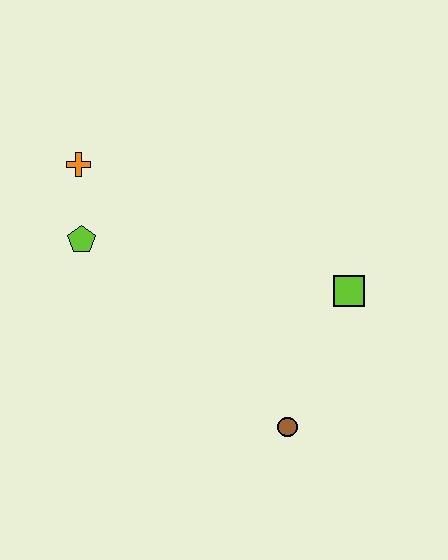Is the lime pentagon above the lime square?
Yes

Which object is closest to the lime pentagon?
The orange cross is closest to the lime pentagon.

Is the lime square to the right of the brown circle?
Yes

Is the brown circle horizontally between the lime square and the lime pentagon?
Yes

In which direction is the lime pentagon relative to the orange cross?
The lime pentagon is below the orange cross.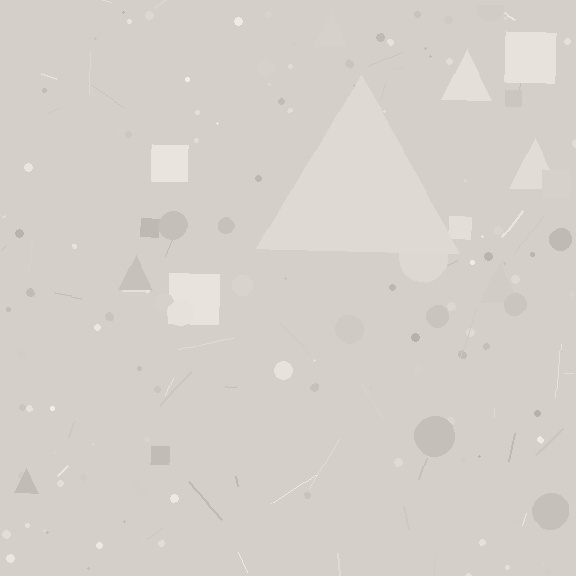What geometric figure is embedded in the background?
A triangle is embedded in the background.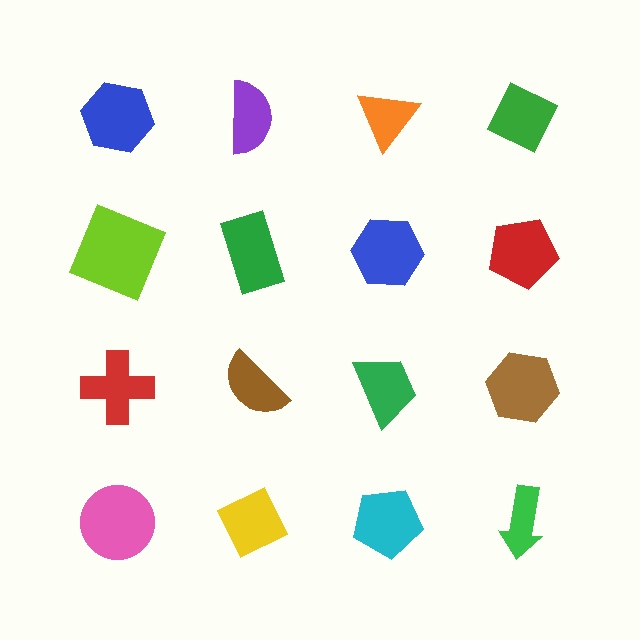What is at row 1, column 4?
A green diamond.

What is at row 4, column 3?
A cyan pentagon.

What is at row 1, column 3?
An orange triangle.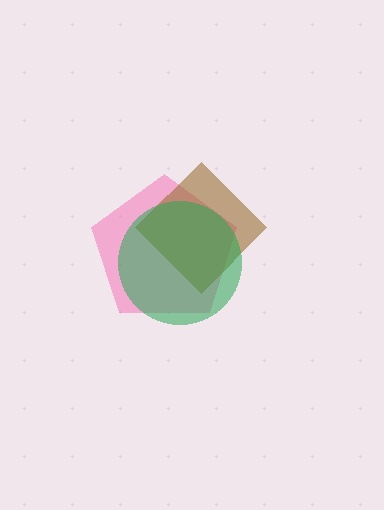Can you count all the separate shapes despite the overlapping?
Yes, there are 3 separate shapes.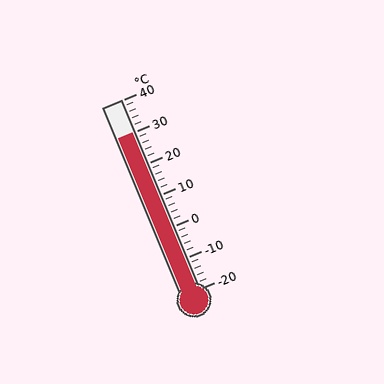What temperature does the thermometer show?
The thermometer shows approximately 30°C.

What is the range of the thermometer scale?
The thermometer scale ranges from -20°C to 40°C.